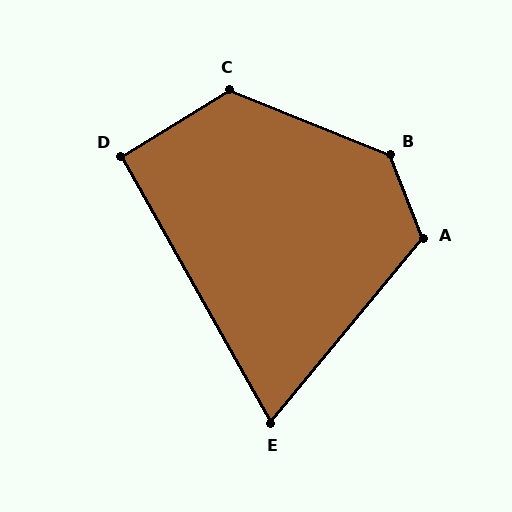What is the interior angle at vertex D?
Approximately 92 degrees (approximately right).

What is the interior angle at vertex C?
Approximately 127 degrees (obtuse).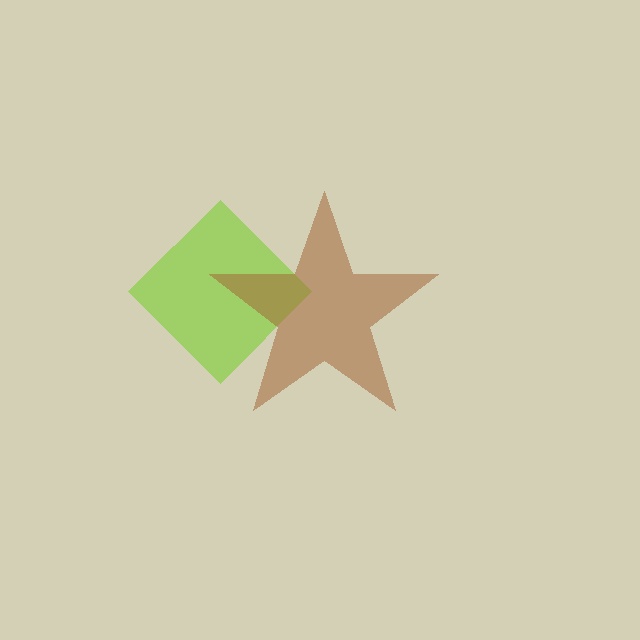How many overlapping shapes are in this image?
There are 2 overlapping shapes in the image.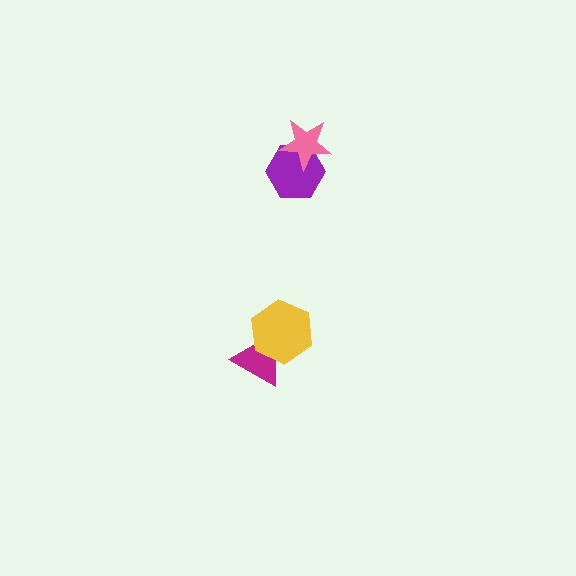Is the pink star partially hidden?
No, no other shape covers it.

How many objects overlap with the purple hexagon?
1 object overlaps with the purple hexagon.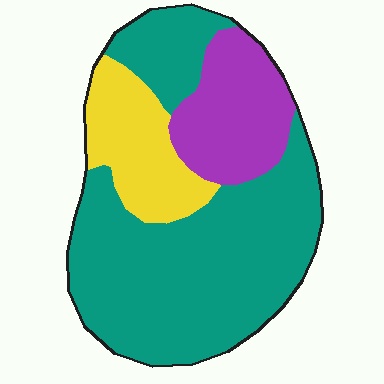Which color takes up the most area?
Teal, at roughly 65%.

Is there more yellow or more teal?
Teal.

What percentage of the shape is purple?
Purple takes up less than a quarter of the shape.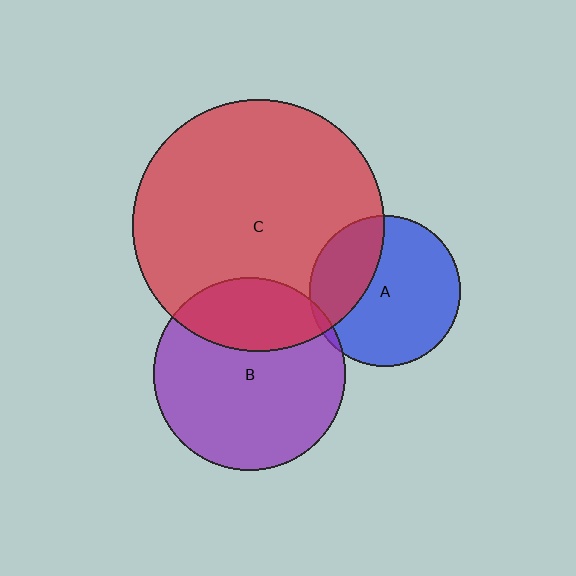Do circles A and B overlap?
Yes.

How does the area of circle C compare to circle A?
Approximately 2.8 times.